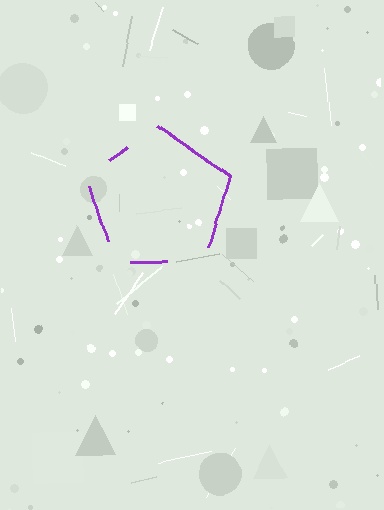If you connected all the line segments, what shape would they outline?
They would outline a pentagon.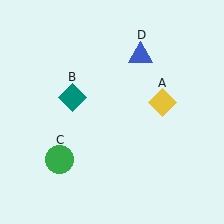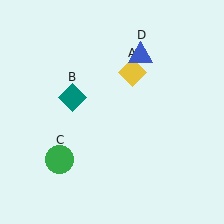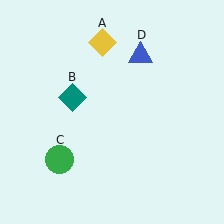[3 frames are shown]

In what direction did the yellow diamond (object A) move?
The yellow diamond (object A) moved up and to the left.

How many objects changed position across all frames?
1 object changed position: yellow diamond (object A).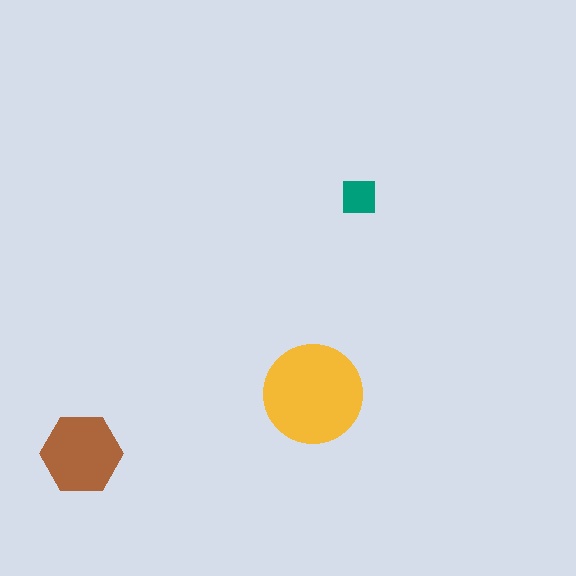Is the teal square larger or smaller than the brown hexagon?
Smaller.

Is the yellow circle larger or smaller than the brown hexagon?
Larger.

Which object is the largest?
The yellow circle.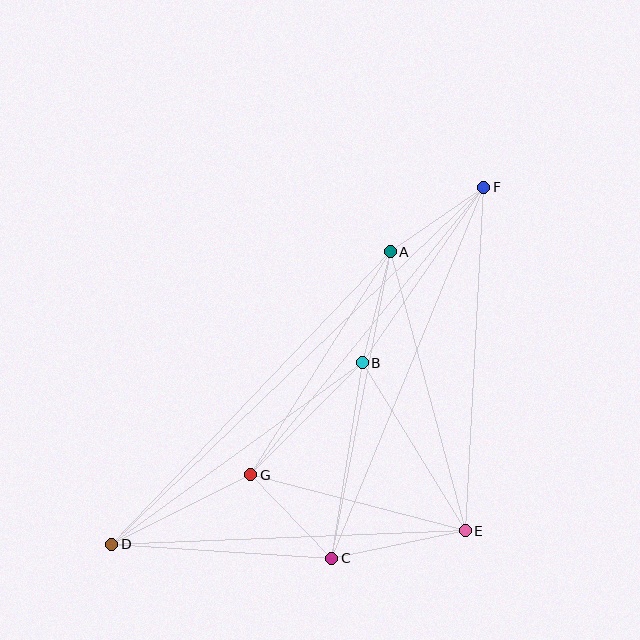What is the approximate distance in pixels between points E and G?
The distance between E and G is approximately 221 pixels.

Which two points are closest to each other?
Points A and F are closest to each other.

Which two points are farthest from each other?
Points D and F are farthest from each other.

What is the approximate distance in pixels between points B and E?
The distance between B and E is approximately 197 pixels.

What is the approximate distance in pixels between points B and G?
The distance between B and G is approximately 158 pixels.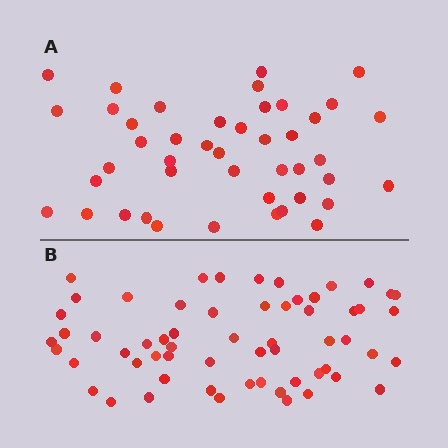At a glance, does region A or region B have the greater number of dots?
Region B (the bottom region) has more dots.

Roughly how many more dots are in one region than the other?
Region B has approximately 15 more dots than region A.